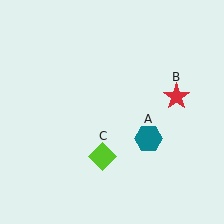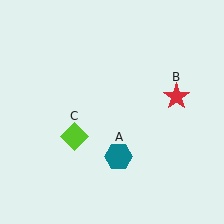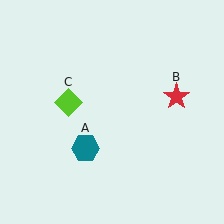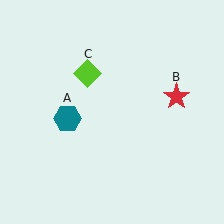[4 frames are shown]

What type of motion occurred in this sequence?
The teal hexagon (object A), lime diamond (object C) rotated clockwise around the center of the scene.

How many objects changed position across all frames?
2 objects changed position: teal hexagon (object A), lime diamond (object C).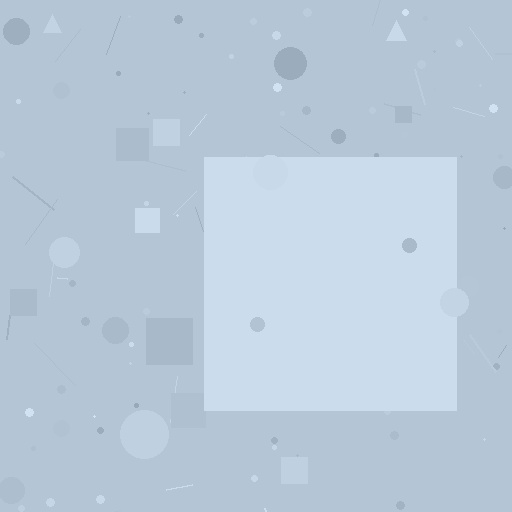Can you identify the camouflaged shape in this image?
The camouflaged shape is a square.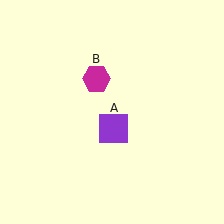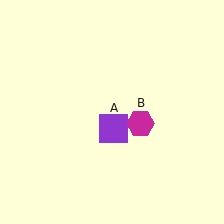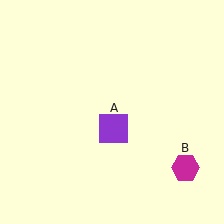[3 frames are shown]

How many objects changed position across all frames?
1 object changed position: magenta hexagon (object B).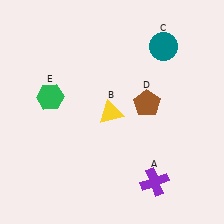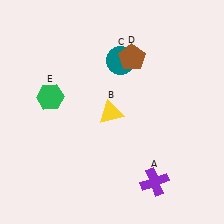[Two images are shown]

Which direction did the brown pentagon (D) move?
The brown pentagon (D) moved up.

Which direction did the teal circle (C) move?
The teal circle (C) moved left.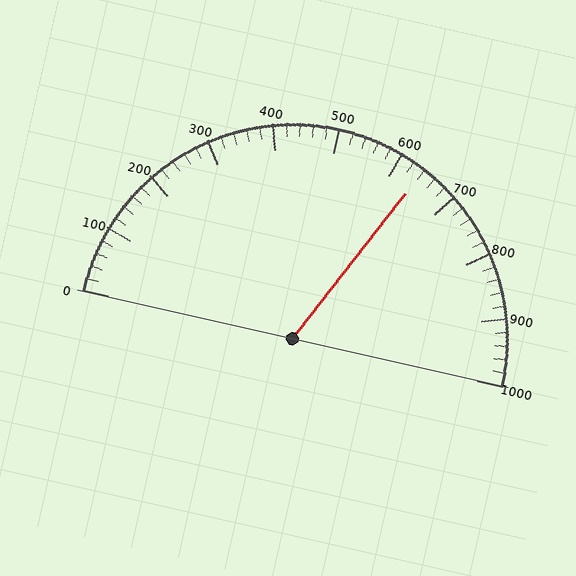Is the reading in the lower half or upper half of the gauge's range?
The reading is in the upper half of the range (0 to 1000).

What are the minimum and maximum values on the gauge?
The gauge ranges from 0 to 1000.